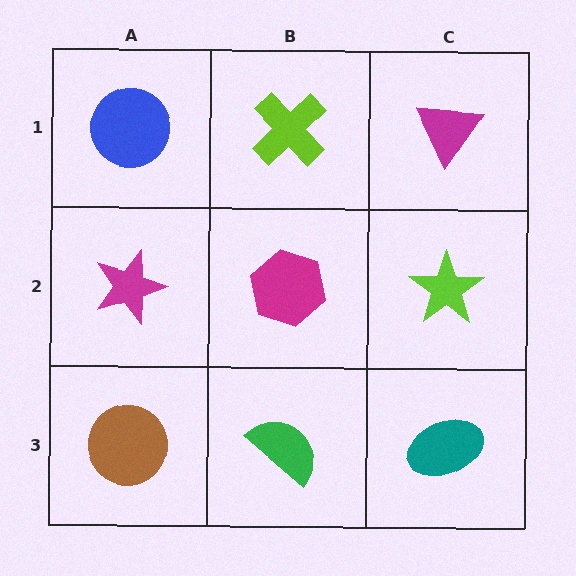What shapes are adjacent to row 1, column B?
A magenta hexagon (row 2, column B), a blue circle (row 1, column A), a magenta triangle (row 1, column C).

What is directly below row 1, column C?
A lime star.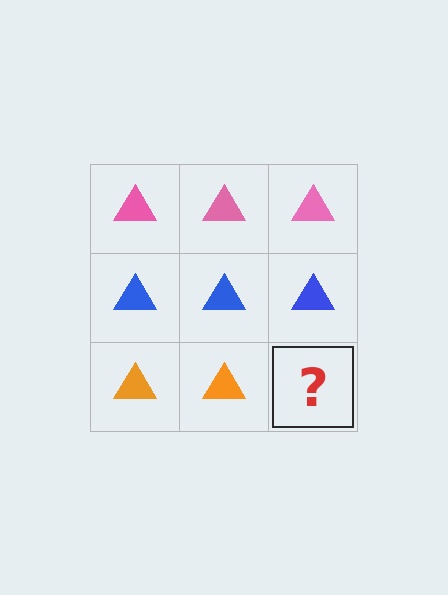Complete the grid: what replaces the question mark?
The question mark should be replaced with an orange triangle.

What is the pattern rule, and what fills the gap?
The rule is that each row has a consistent color. The gap should be filled with an orange triangle.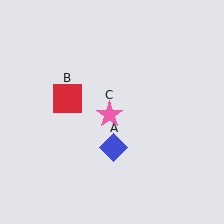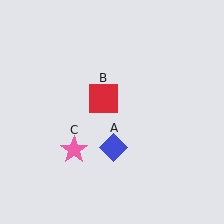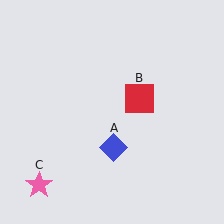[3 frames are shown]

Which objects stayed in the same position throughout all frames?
Blue diamond (object A) remained stationary.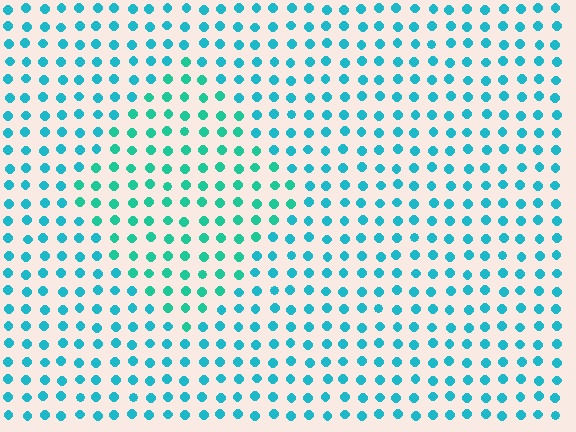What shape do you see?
I see a diamond.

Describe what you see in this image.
The image is filled with small cyan elements in a uniform arrangement. A diamond-shaped region is visible where the elements are tinted to a slightly different hue, forming a subtle color boundary.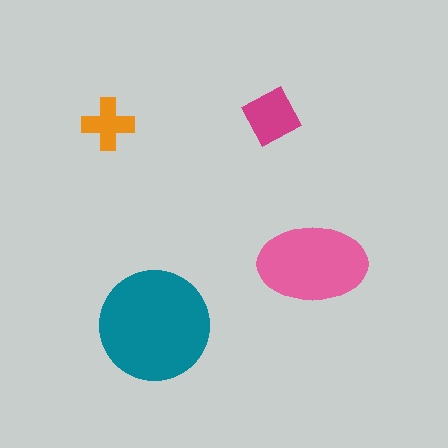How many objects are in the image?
There are 4 objects in the image.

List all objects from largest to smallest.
The teal circle, the pink ellipse, the magenta square, the orange cross.